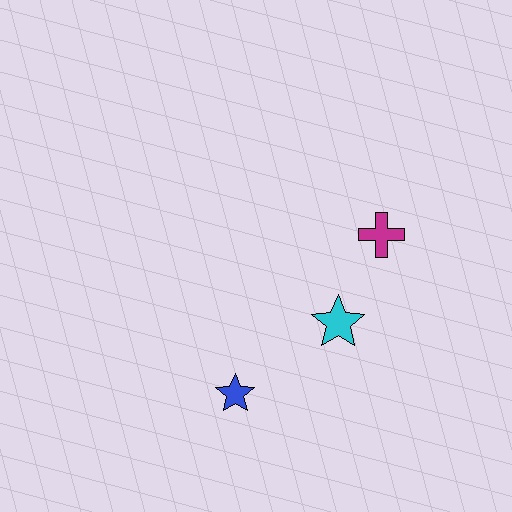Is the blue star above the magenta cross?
No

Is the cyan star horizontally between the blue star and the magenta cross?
Yes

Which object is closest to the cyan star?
The magenta cross is closest to the cyan star.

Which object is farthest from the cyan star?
The blue star is farthest from the cyan star.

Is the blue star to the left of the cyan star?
Yes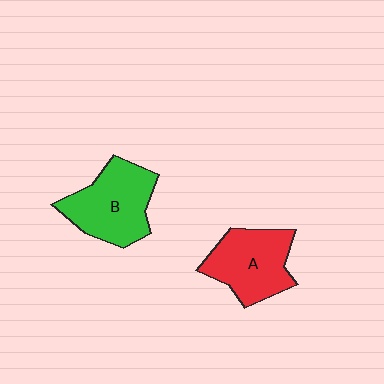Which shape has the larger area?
Shape B (green).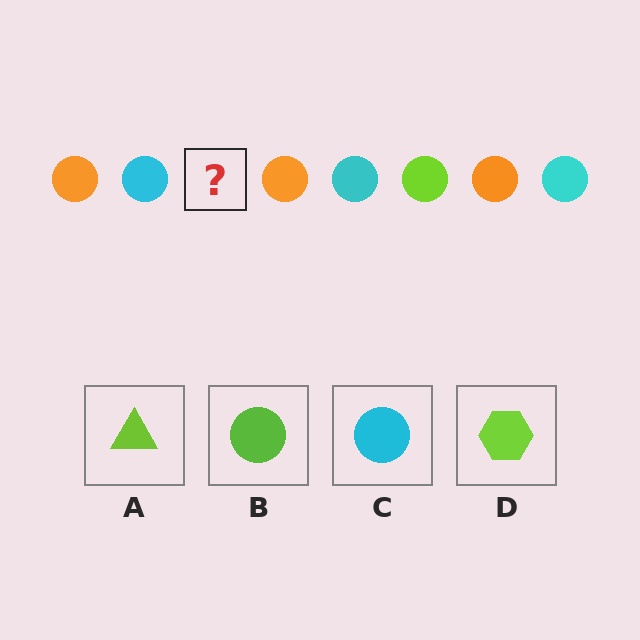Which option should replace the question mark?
Option B.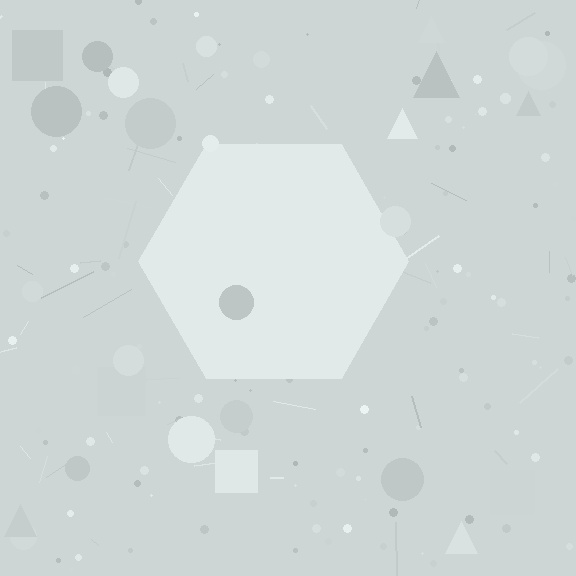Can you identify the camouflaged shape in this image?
The camouflaged shape is a hexagon.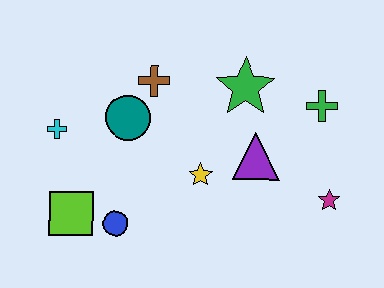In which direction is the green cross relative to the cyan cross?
The green cross is to the right of the cyan cross.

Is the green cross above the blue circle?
Yes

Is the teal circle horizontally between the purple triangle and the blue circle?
Yes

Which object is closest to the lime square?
The blue circle is closest to the lime square.